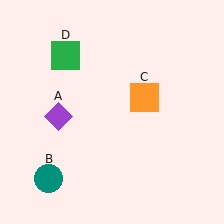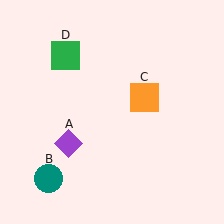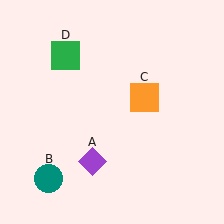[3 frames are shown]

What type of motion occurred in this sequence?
The purple diamond (object A) rotated counterclockwise around the center of the scene.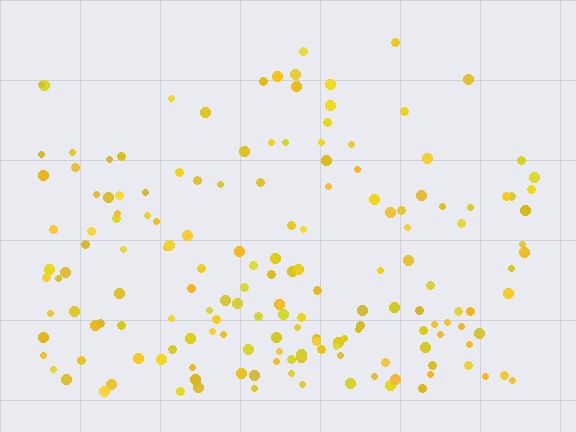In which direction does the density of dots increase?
From top to bottom, with the bottom side densest.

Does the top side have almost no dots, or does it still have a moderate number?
Still a moderate number, just noticeably fewer than the bottom.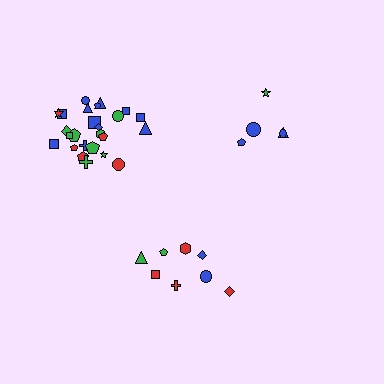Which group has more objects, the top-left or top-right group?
The top-left group.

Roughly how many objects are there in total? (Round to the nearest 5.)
Roughly 40 objects in total.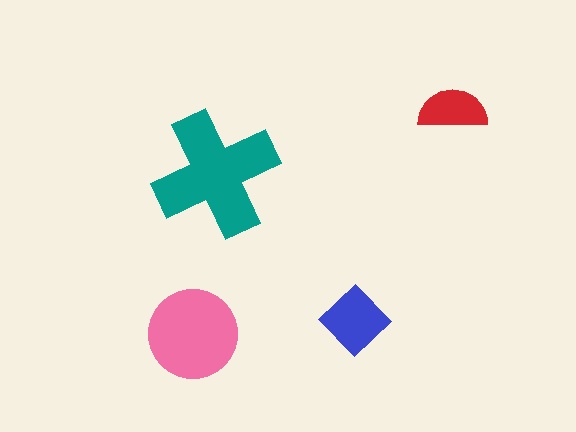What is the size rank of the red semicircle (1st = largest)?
4th.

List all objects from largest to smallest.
The teal cross, the pink circle, the blue diamond, the red semicircle.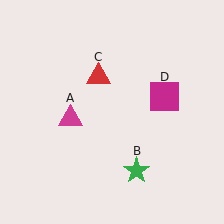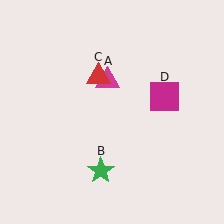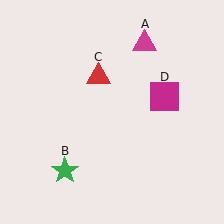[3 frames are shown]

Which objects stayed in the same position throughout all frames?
Red triangle (object C) and magenta square (object D) remained stationary.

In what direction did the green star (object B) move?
The green star (object B) moved left.